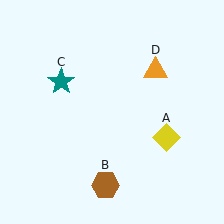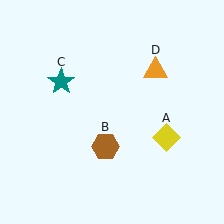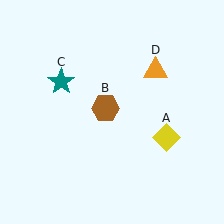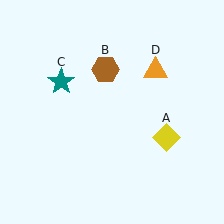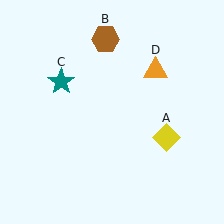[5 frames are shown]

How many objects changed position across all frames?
1 object changed position: brown hexagon (object B).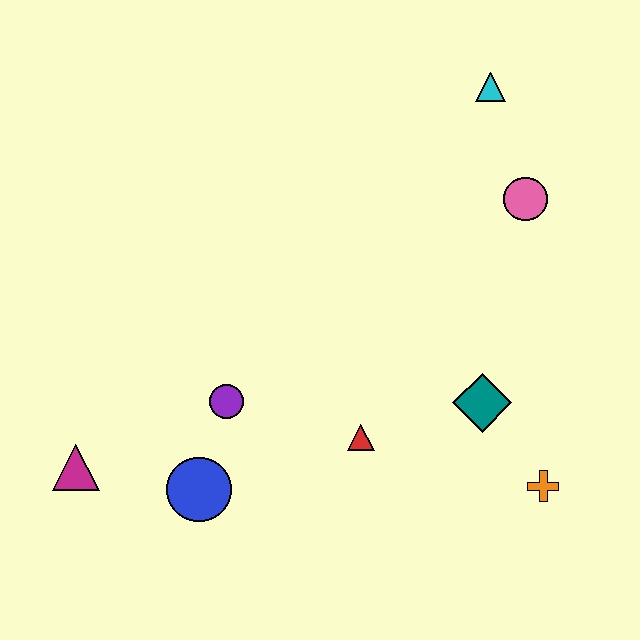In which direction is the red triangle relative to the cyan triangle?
The red triangle is below the cyan triangle.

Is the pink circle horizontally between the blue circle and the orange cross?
Yes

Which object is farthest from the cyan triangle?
The magenta triangle is farthest from the cyan triangle.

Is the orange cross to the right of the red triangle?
Yes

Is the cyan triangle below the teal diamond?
No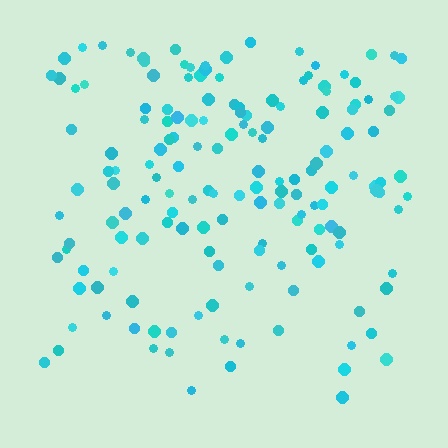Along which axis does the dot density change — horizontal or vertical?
Vertical.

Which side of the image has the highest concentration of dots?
The top.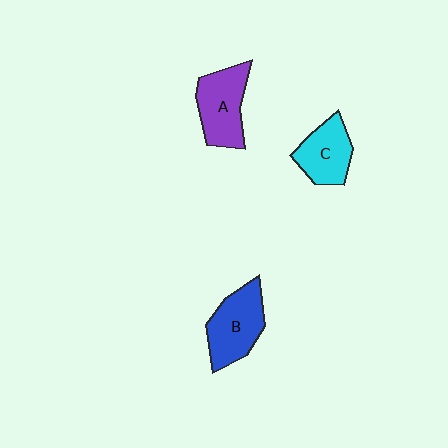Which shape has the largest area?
Shape B (blue).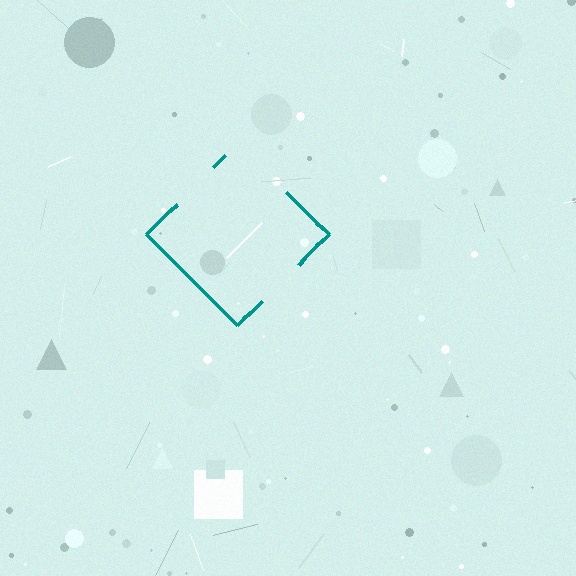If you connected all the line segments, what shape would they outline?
They would outline a diamond.